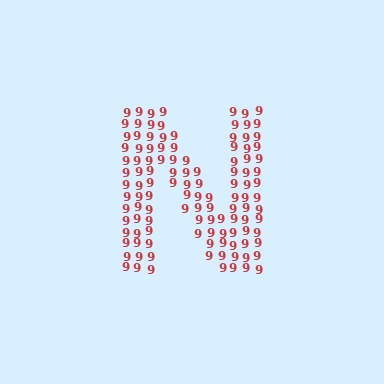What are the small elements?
The small elements are digit 9's.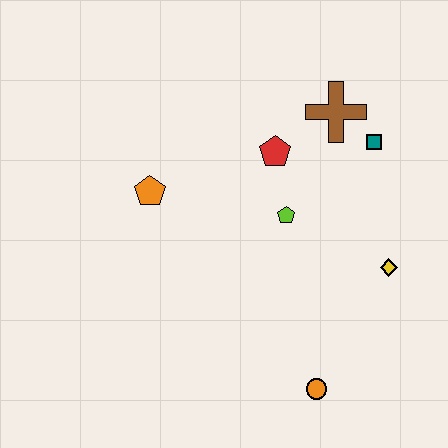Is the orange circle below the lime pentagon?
Yes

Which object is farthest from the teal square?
The orange circle is farthest from the teal square.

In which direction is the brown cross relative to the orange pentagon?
The brown cross is to the right of the orange pentagon.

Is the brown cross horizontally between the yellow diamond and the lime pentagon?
Yes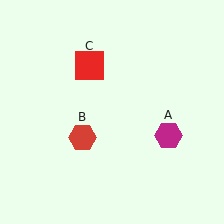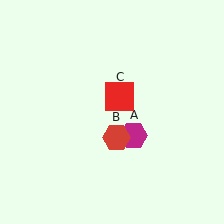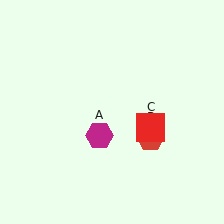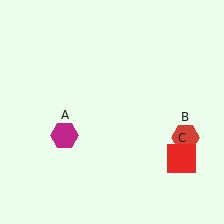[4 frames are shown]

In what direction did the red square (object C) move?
The red square (object C) moved down and to the right.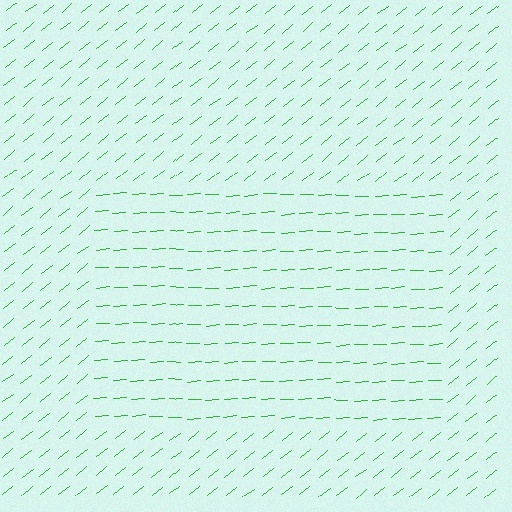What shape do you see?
I see a rectangle.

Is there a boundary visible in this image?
Yes, there is a texture boundary formed by a change in line orientation.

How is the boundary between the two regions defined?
The boundary is defined purely by a change in line orientation (approximately 35 degrees difference). All lines are the same color and thickness.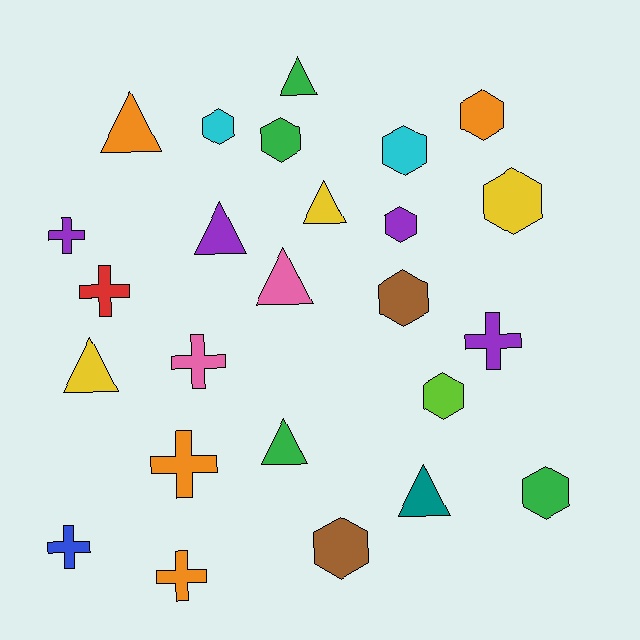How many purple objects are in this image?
There are 4 purple objects.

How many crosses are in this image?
There are 7 crosses.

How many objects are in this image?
There are 25 objects.